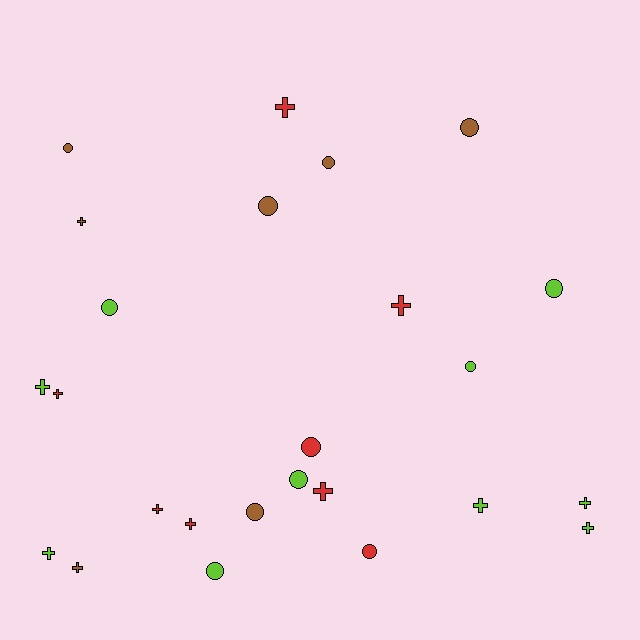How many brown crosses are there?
There are 2 brown crosses.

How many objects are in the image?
There are 25 objects.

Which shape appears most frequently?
Cross, with 13 objects.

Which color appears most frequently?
Lime, with 10 objects.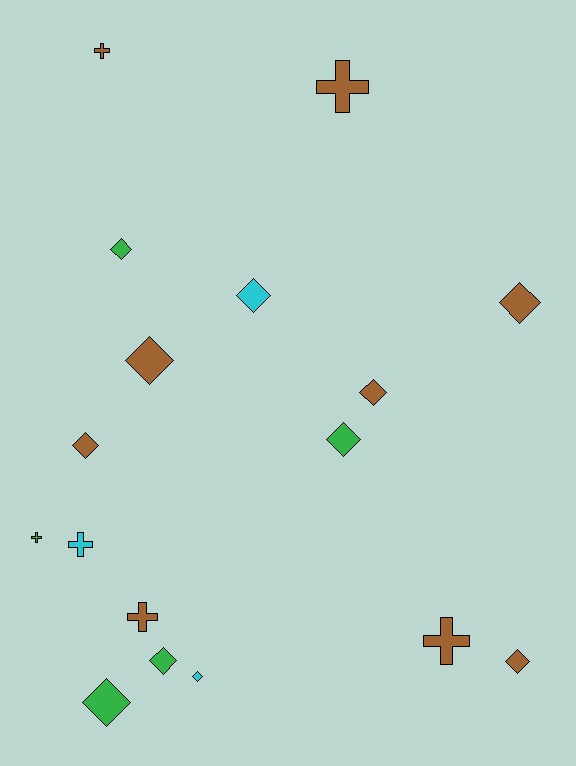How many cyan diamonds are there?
There are 2 cyan diamonds.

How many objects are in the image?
There are 17 objects.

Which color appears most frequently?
Brown, with 9 objects.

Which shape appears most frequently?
Diamond, with 11 objects.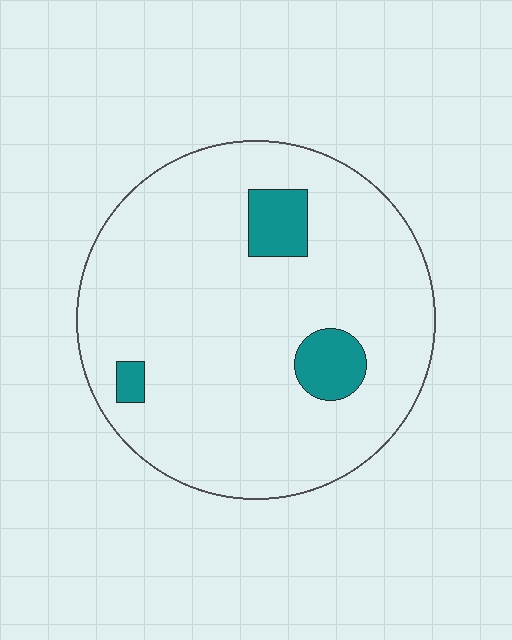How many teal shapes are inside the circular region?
3.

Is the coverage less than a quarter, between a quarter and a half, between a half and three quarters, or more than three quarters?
Less than a quarter.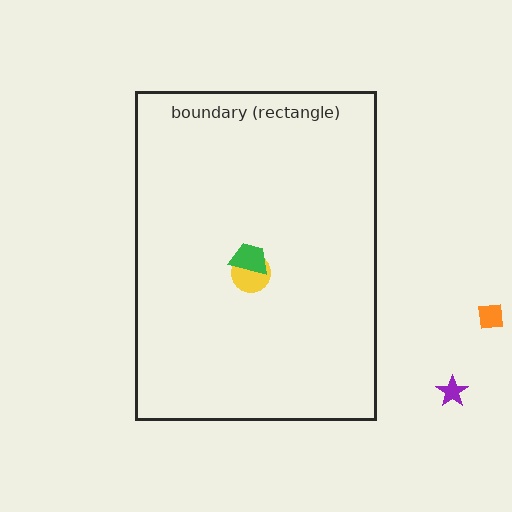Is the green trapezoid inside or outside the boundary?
Inside.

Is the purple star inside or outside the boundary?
Outside.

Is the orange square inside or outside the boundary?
Outside.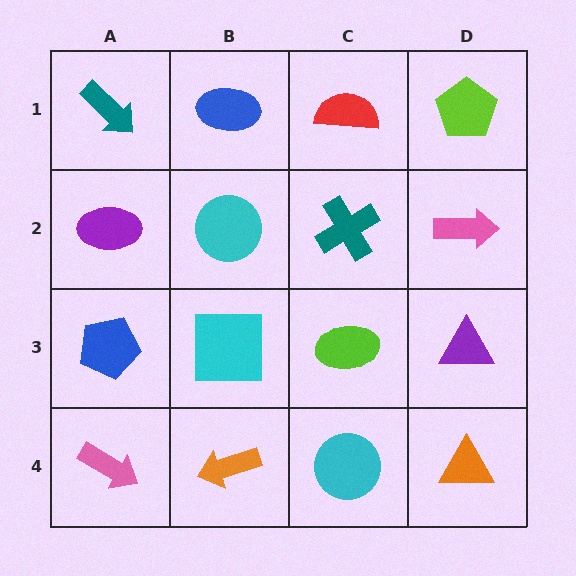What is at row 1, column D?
A lime pentagon.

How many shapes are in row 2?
4 shapes.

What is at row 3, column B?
A cyan square.